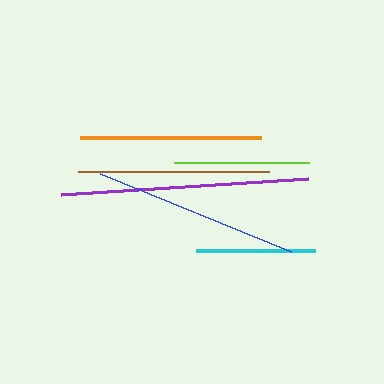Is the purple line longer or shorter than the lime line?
The purple line is longer than the lime line.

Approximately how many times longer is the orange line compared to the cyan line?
The orange line is approximately 1.5 times the length of the cyan line.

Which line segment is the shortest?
The cyan line is the shortest at approximately 119 pixels.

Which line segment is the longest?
The purple line is the longest at approximately 248 pixels.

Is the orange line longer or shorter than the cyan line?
The orange line is longer than the cyan line.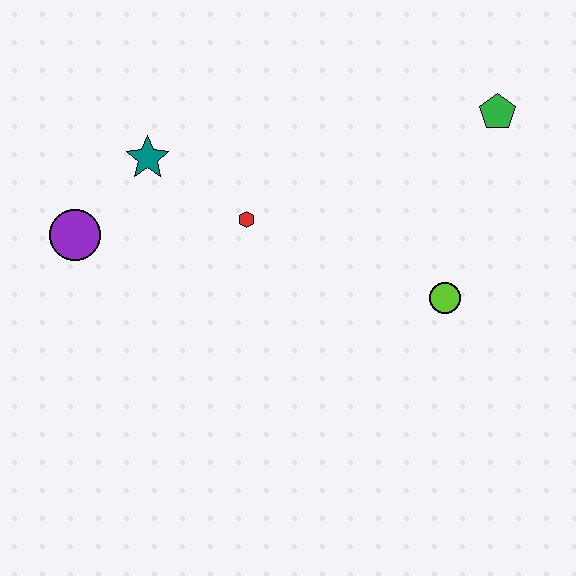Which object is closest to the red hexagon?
The teal star is closest to the red hexagon.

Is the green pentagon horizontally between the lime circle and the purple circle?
No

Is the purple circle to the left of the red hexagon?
Yes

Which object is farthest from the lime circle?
The purple circle is farthest from the lime circle.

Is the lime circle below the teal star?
Yes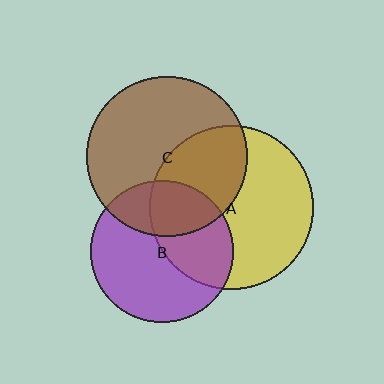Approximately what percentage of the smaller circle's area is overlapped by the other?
Approximately 40%.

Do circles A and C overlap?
Yes.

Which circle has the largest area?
Circle A (yellow).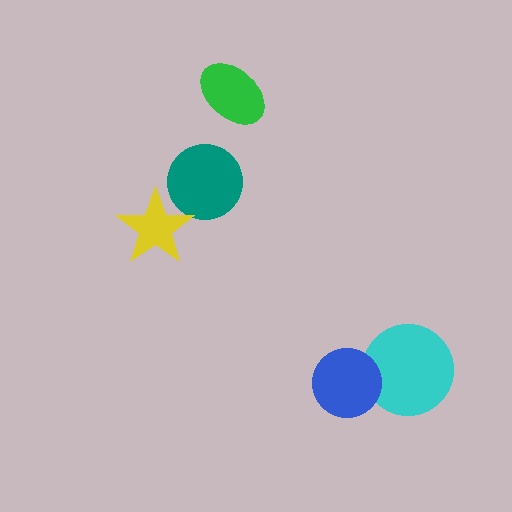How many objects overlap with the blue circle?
1 object overlaps with the blue circle.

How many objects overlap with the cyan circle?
1 object overlaps with the cyan circle.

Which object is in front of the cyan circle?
The blue circle is in front of the cyan circle.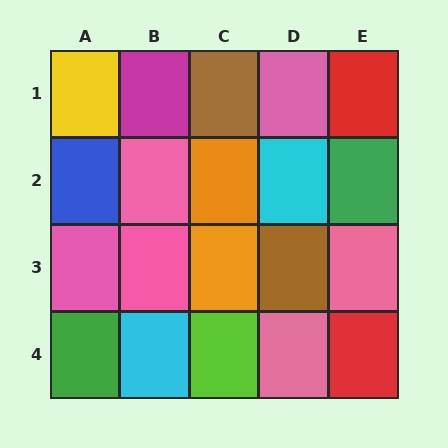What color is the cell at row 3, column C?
Orange.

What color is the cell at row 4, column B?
Cyan.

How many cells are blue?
1 cell is blue.